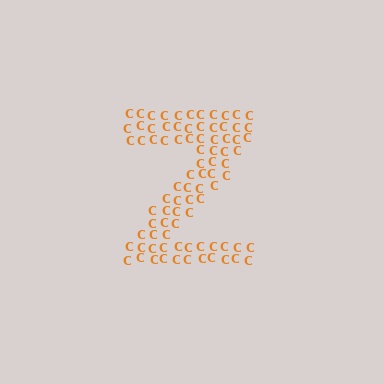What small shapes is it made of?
It is made of small letter C's.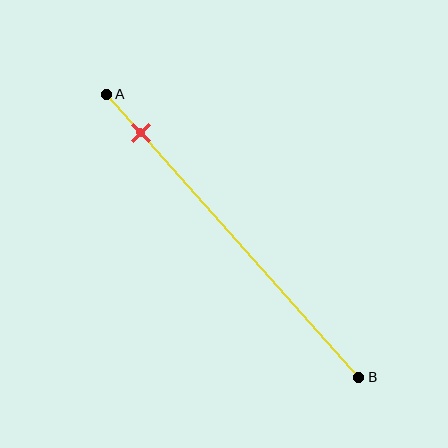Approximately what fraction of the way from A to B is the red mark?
The red mark is approximately 15% of the way from A to B.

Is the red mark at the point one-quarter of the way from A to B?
No, the mark is at about 15% from A, not at the 25% one-quarter point.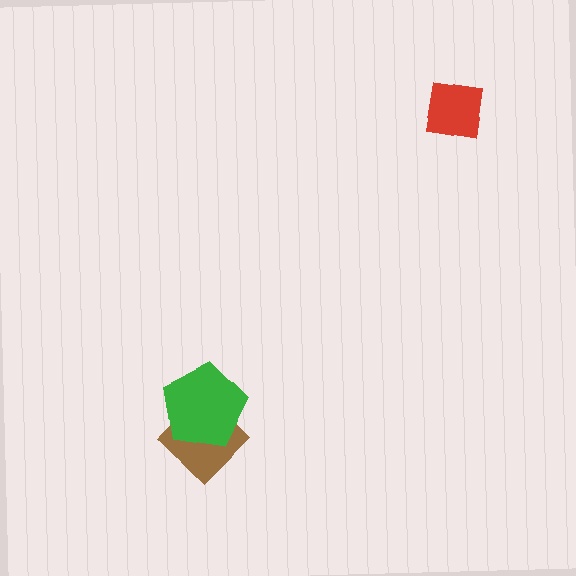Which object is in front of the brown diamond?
The green pentagon is in front of the brown diamond.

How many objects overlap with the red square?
0 objects overlap with the red square.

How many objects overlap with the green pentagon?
1 object overlaps with the green pentagon.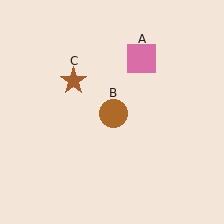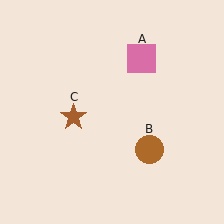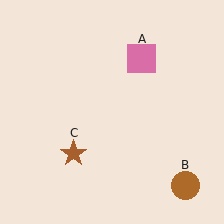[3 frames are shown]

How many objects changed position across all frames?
2 objects changed position: brown circle (object B), brown star (object C).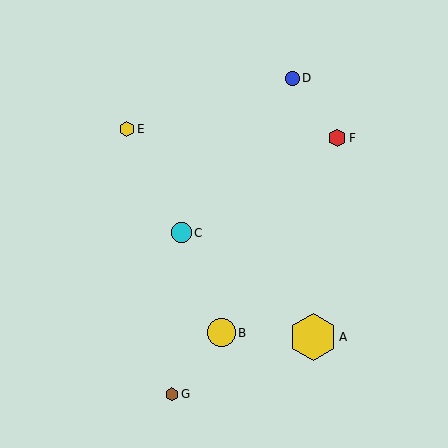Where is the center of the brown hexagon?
The center of the brown hexagon is at (172, 394).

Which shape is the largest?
The yellow hexagon (labeled A) is the largest.